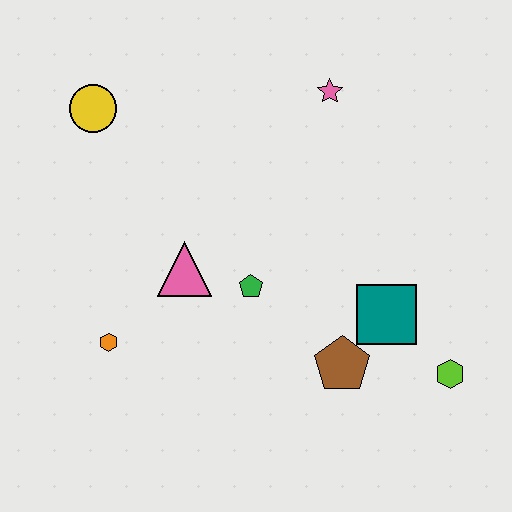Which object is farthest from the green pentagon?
The yellow circle is farthest from the green pentagon.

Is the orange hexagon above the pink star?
No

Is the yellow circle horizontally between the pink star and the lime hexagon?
No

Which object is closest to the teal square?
The brown pentagon is closest to the teal square.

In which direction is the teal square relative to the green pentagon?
The teal square is to the right of the green pentagon.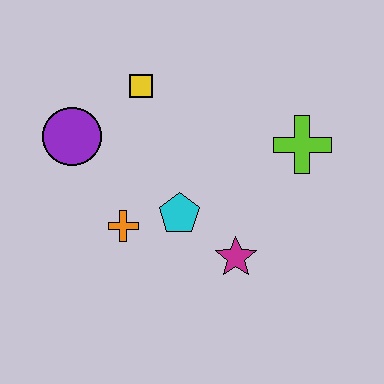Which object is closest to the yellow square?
The purple circle is closest to the yellow square.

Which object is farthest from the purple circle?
The lime cross is farthest from the purple circle.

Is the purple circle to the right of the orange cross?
No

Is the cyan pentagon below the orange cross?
No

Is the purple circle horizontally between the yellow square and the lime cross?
No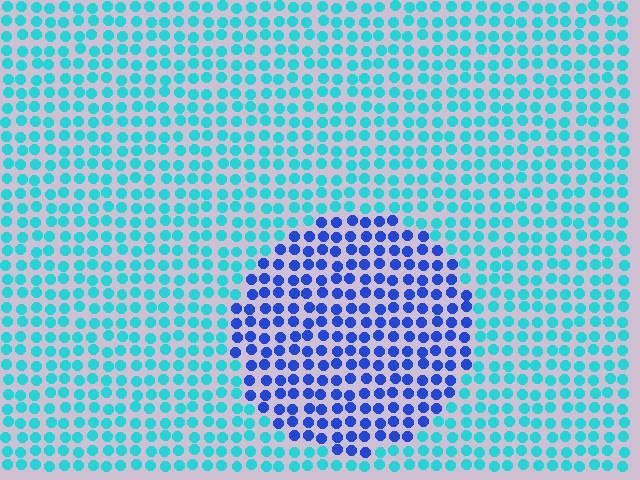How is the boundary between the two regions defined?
The boundary is defined purely by a slight shift in hue (about 47 degrees). Spacing, size, and orientation are identical on both sides.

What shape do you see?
I see a circle.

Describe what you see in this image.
The image is filled with small cyan elements in a uniform arrangement. A circle-shaped region is visible where the elements are tinted to a slightly different hue, forming a subtle color boundary.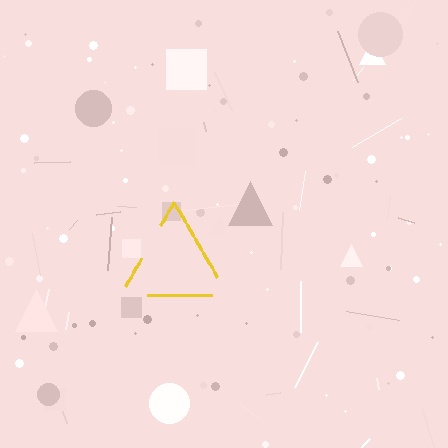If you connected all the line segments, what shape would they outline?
They would outline a triangle.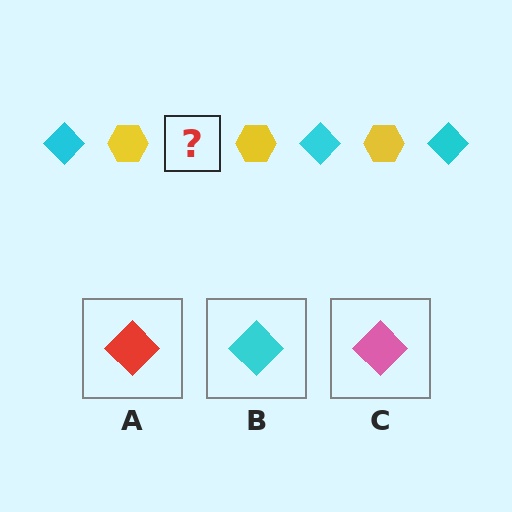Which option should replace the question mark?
Option B.